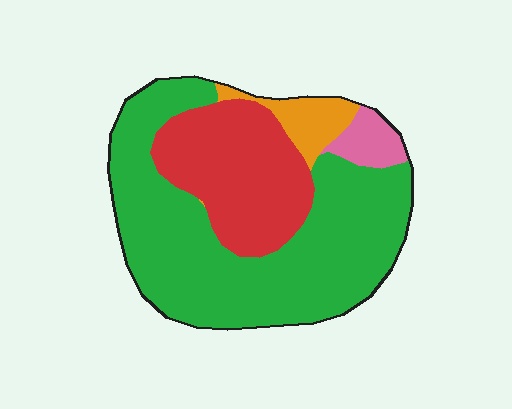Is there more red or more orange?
Red.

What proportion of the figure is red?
Red covers around 25% of the figure.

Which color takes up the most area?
Green, at roughly 60%.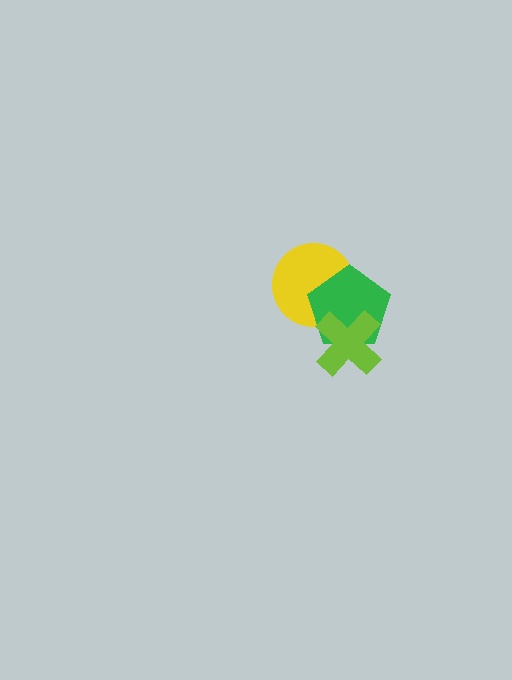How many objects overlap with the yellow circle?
2 objects overlap with the yellow circle.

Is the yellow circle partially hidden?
Yes, it is partially covered by another shape.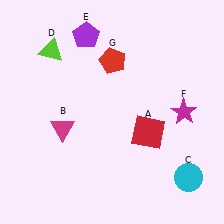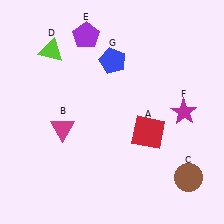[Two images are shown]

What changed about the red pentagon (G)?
In Image 1, G is red. In Image 2, it changed to blue.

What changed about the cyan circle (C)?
In Image 1, C is cyan. In Image 2, it changed to brown.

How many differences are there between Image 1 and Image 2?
There are 2 differences between the two images.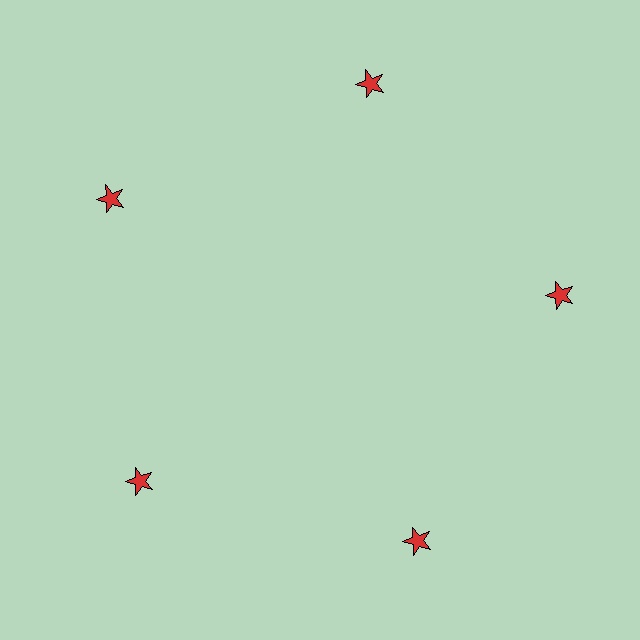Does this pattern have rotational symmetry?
Yes, this pattern has 5-fold rotational symmetry. It looks the same after rotating 72 degrees around the center.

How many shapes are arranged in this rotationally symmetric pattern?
There are 5 shapes, arranged in 5 groups of 1.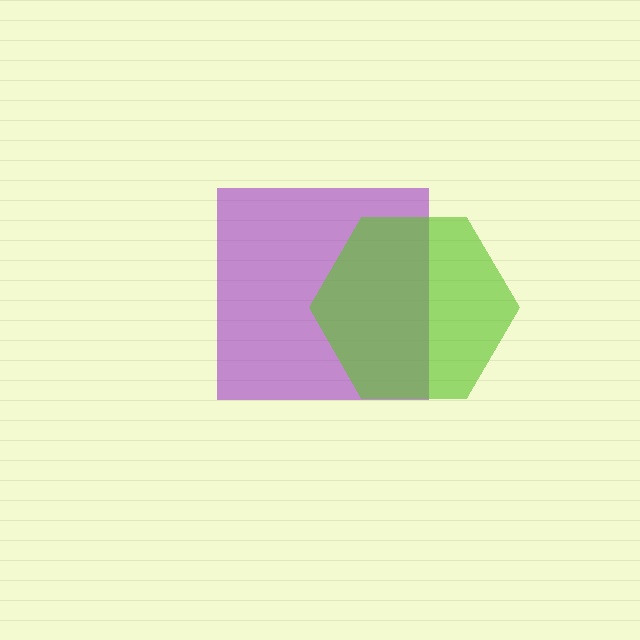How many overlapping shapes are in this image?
There are 2 overlapping shapes in the image.